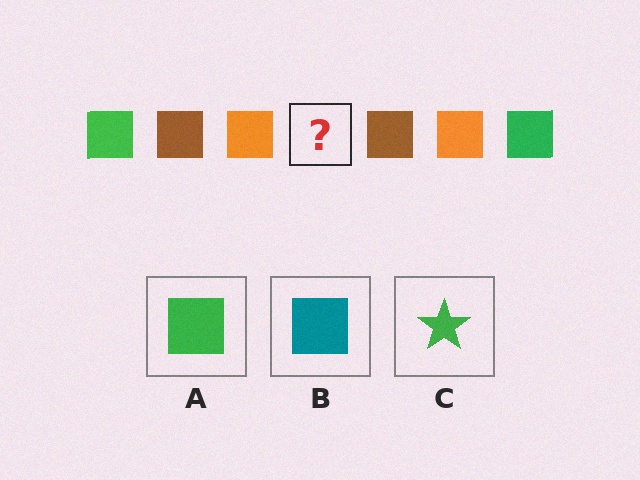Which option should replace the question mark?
Option A.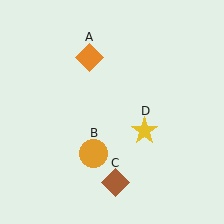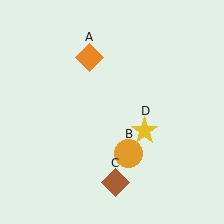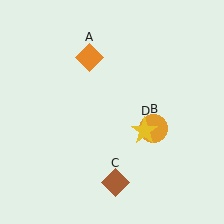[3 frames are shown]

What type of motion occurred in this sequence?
The orange circle (object B) rotated counterclockwise around the center of the scene.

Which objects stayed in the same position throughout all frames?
Orange diamond (object A) and brown diamond (object C) and yellow star (object D) remained stationary.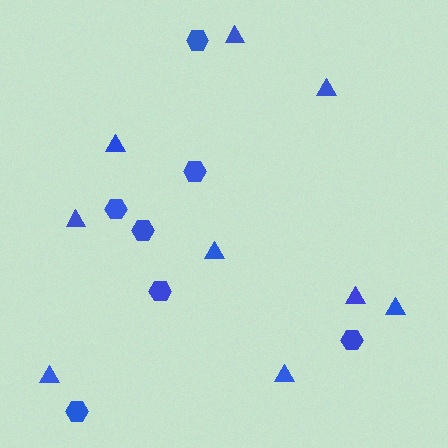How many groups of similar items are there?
There are 2 groups: one group of triangles (9) and one group of hexagons (7).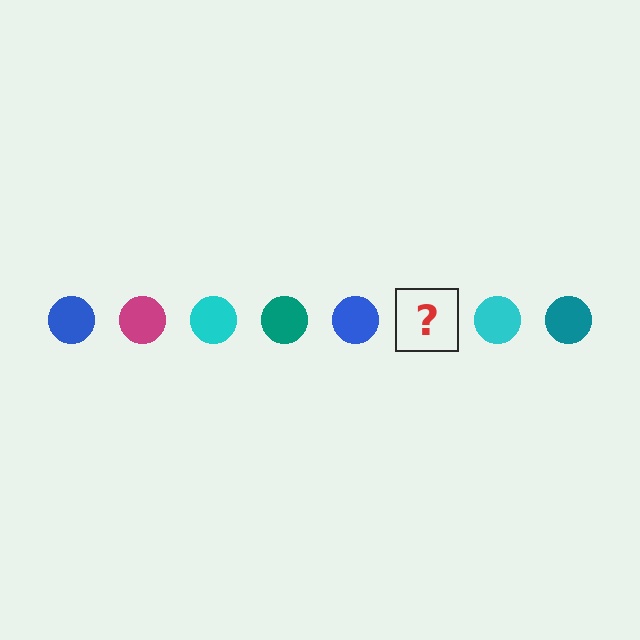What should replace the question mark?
The question mark should be replaced with a magenta circle.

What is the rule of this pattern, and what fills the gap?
The rule is that the pattern cycles through blue, magenta, cyan, teal circles. The gap should be filled with a magenta circle.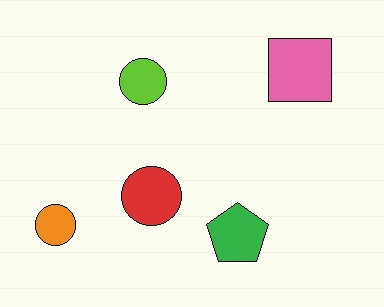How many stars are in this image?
There are no stars.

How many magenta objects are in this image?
There are no magenta objects.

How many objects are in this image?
There are 5 objects.